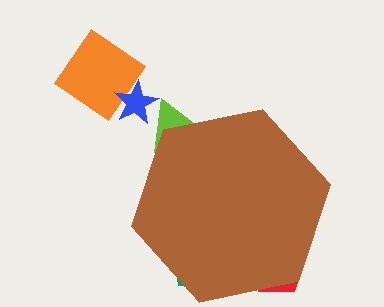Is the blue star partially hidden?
No, the blue star is fully visible.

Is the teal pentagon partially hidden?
Yes, the teal pentagon is partially hidden behind the brown hexagon.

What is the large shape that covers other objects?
A brown hexagon.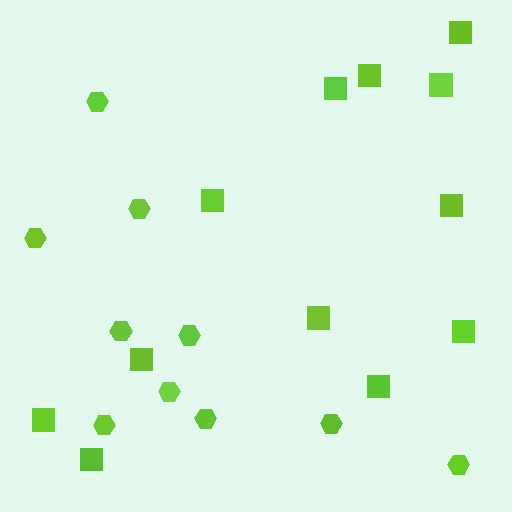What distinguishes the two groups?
There are 2 groups: one group of squares (12) and one group of hexagons (10).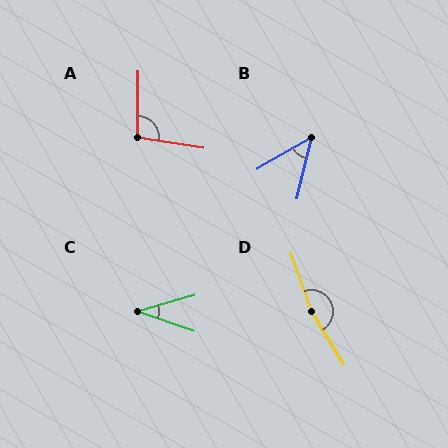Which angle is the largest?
D, at approximately 169 degrees.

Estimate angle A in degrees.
Approximately 99 degrees.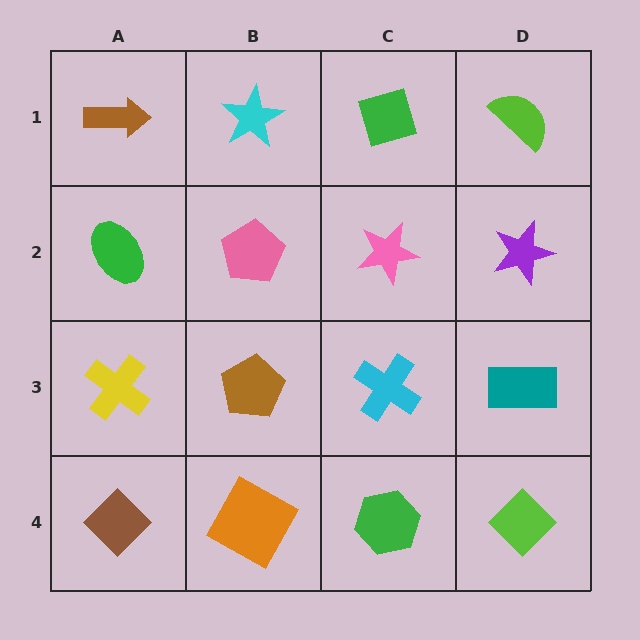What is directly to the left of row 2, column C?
A pink pentagon.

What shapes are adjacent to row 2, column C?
A green diamond (row 1, column C), a cyan cross (row 3, column C), a pink pentagon (row 2, column B), a purple star (row 2, column D).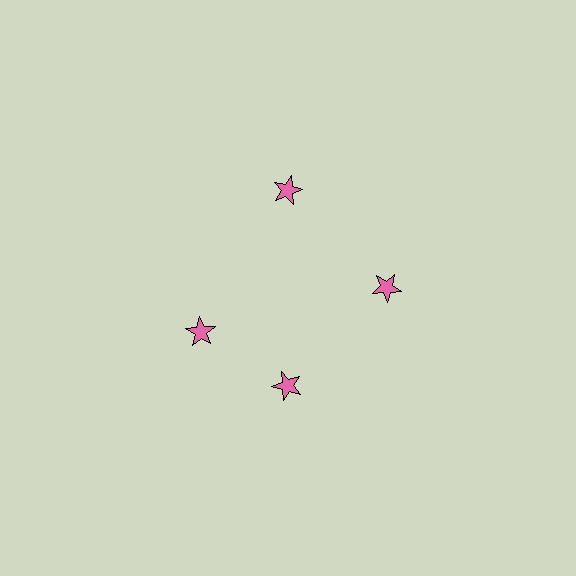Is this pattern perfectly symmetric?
No. The 4 pink stars are arranged in a ring, but one element near the 9 o'clock position is rotated out of alignment along the ring, breaking the 4-fold rotational symmetry.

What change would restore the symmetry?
The symmetry would be restored by rotating it back into even spacing with its neighbors so that all 4 stars sit at equal angles and equal distance from the center.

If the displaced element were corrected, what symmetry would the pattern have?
It would have 4-fold rotational symmetry — the pattern would map onto itself every 90 degrees.